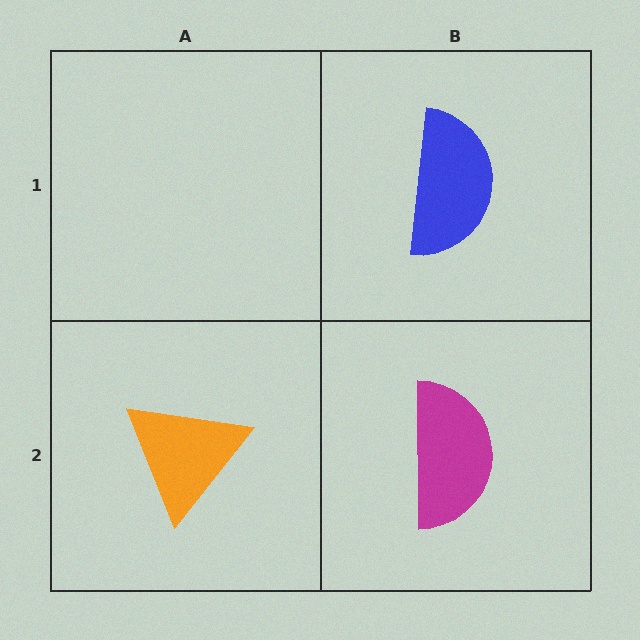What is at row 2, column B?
A magenta semicircle.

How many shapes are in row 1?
1 shape.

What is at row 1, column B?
A blue semicircle.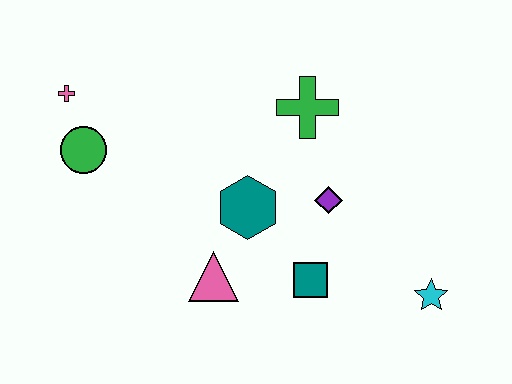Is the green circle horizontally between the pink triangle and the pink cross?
Yes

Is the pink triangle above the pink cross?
No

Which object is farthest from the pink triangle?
The pink cross is farthest from the pink triangle.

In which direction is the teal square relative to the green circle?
The teal square is to the right of the green circle.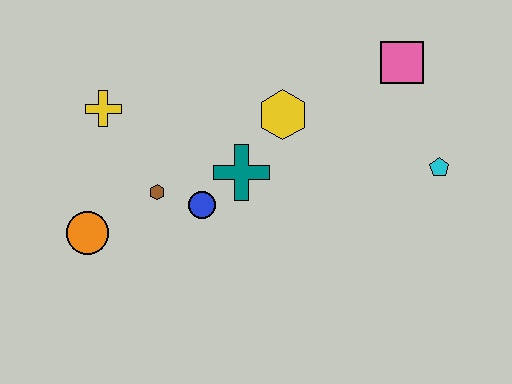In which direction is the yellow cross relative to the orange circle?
The yellow cross is above the orange circle.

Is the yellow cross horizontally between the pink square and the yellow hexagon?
No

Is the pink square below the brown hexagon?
No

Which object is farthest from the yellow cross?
The cyan pentagon is farthest from the yellow cross.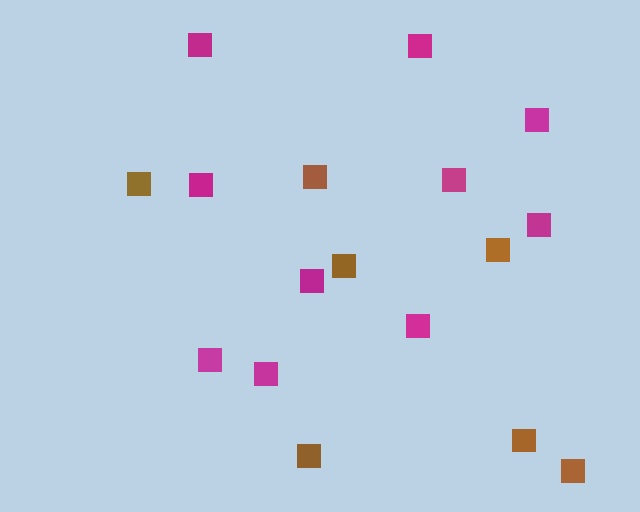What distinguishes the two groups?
There are 2 groups: one group of magenta squares (10) and one group of brown squares (7).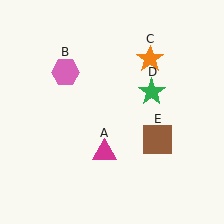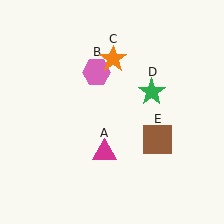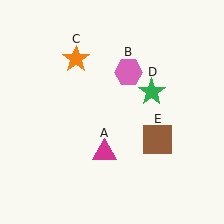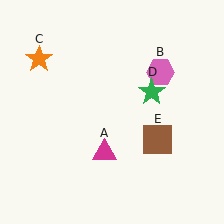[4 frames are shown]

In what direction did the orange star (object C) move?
The orange star (object C) moved left.